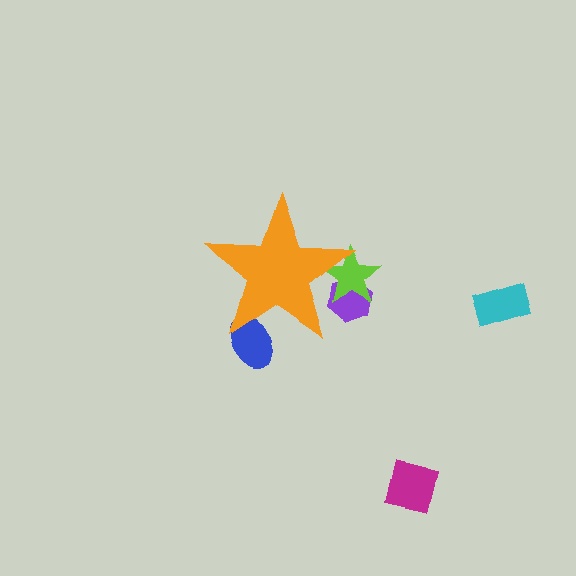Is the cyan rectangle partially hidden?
No, the cyan rectangle is fully visible.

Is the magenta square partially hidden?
No, the magenta square is fully visible.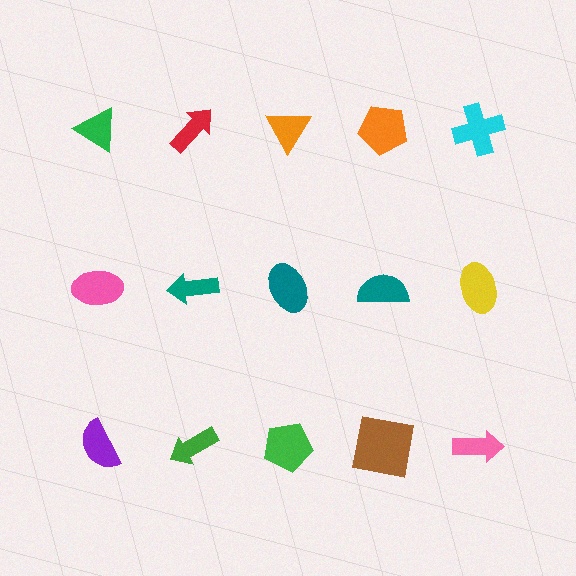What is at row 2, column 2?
A teal arrow.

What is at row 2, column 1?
A pink ellipse.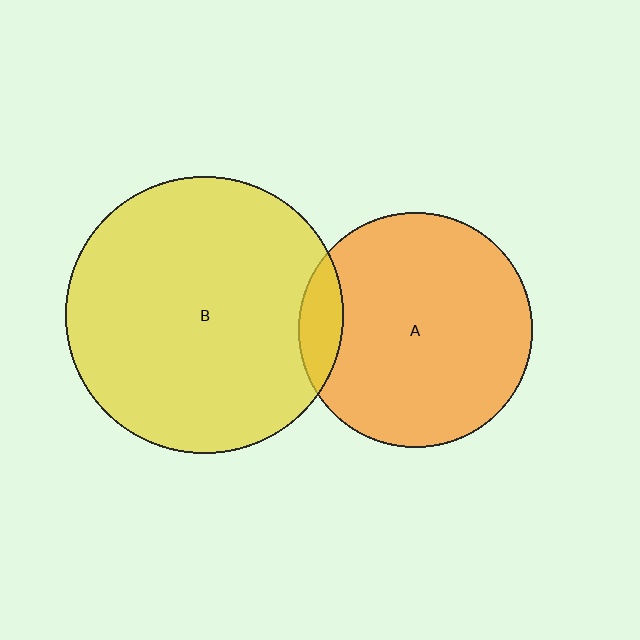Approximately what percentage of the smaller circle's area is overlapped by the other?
Approximately 10%.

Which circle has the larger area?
Circle B (yellow).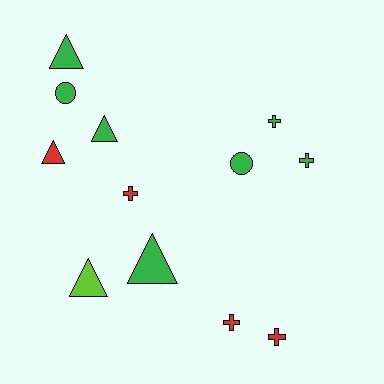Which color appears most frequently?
Green, with 7 objects.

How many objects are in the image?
There are 12 objects.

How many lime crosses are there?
There are no lime crosses.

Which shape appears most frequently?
Triangle, with 5 objects.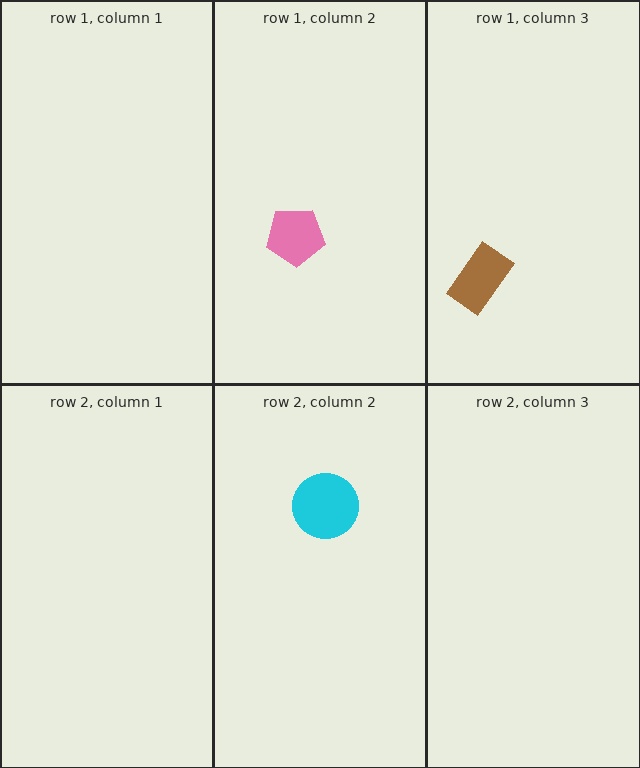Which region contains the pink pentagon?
The row 1, column 2 region.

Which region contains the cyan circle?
The row 2, column 2 region.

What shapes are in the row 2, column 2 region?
The cyan circle.